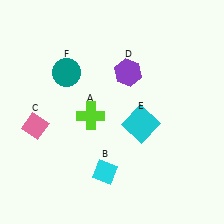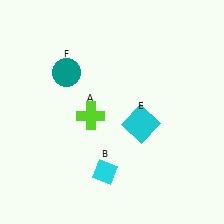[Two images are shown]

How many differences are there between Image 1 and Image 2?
There are 2 differences between the two images.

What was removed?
The pink diamond (C), the purple hexagon (D) were removed in Image 2.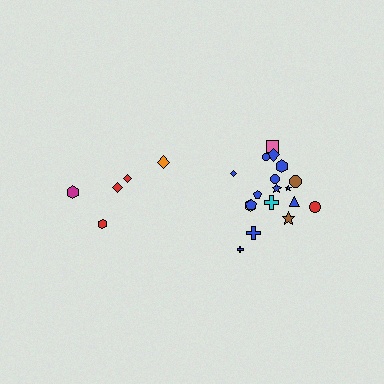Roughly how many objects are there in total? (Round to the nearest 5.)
Roughly 25 objects in total.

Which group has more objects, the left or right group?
The right group.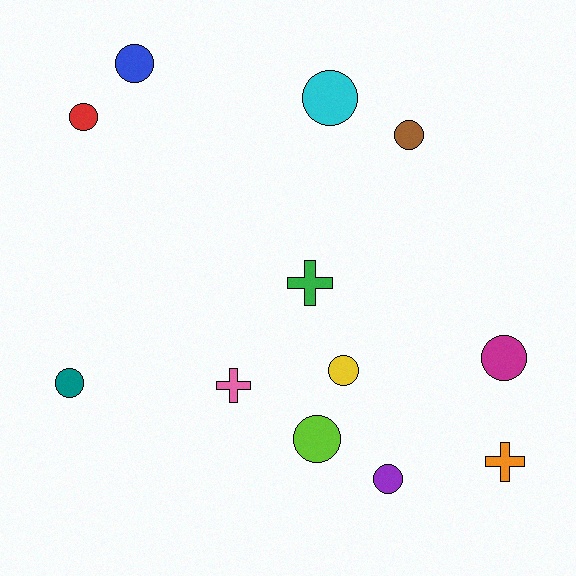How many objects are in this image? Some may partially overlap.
There are 12 objects.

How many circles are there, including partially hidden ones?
There are 9 circles.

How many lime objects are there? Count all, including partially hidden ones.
There is 1 lime object.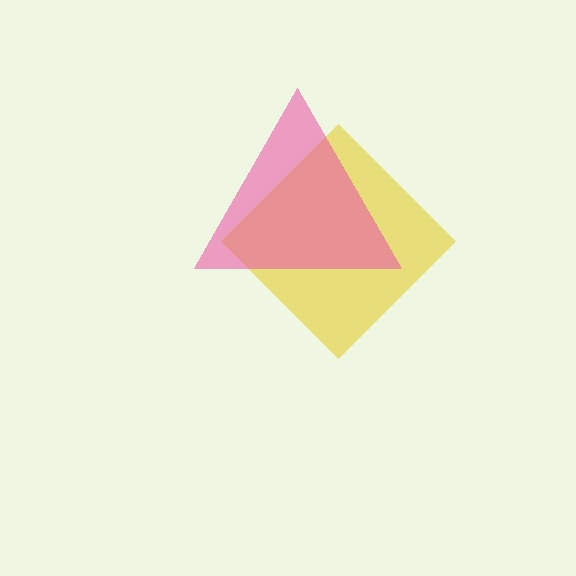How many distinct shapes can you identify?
There are 2 distinct shapes: a yellow diamond, a pink triangle.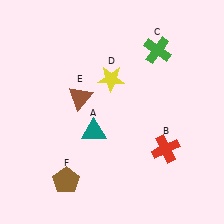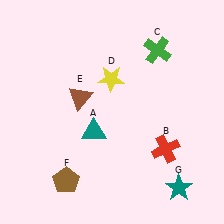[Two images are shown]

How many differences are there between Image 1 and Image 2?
There is 1 difference between the two images.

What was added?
A teal star (G) was added in Image 2.